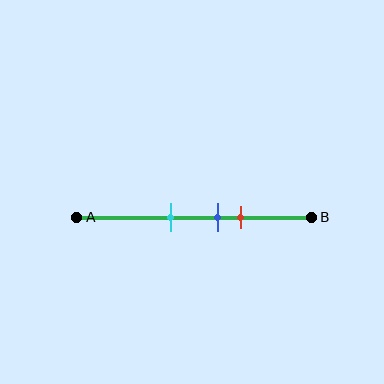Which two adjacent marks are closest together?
The blue and red marks are the closest adjacent pair.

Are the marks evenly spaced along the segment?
Yes, the marks are approximately evenly spaced.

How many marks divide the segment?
There are 3 marks dividing the segment.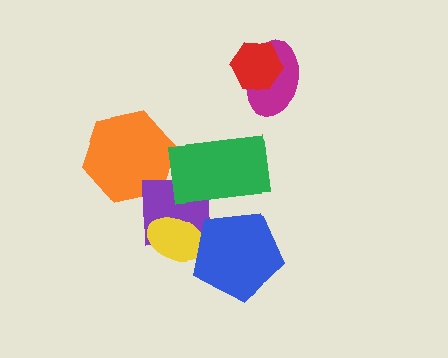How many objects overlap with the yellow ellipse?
2 objects overlap with the yellow ellipse.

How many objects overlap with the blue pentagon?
1 object overlaps with the blue pentagon.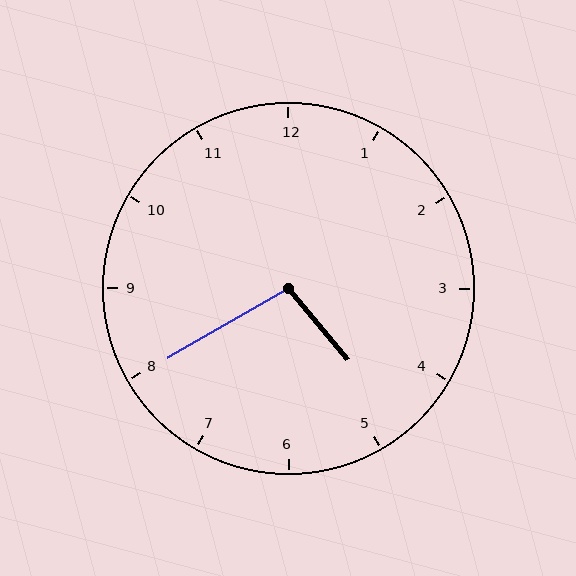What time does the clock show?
4:40.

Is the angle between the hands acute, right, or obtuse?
It is obtuse.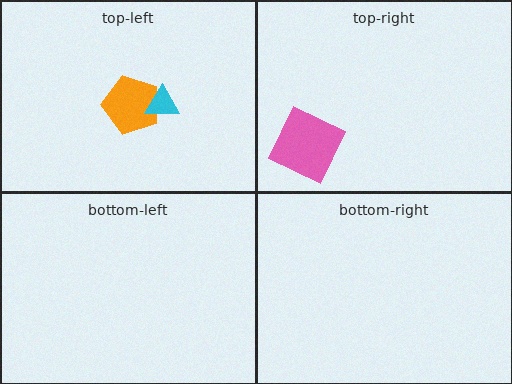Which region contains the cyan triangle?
The top-left region.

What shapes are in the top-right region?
The pink square.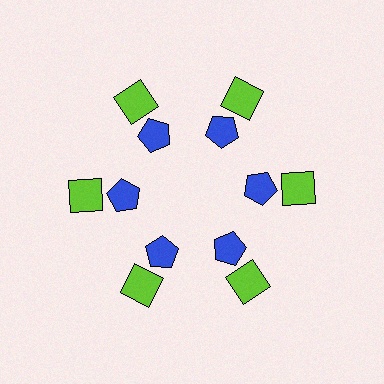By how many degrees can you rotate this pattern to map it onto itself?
The pattern maps onto itself every 60 degrees of rotation.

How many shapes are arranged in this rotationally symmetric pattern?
There are 12 shapes, arranged in 6 groups of 2.